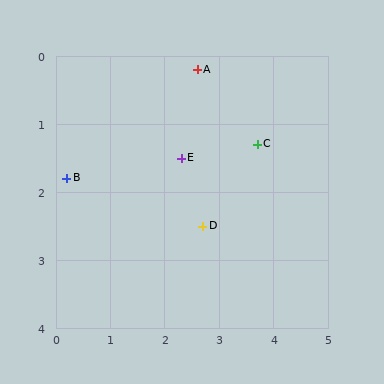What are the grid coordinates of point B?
Point B is at approximately (0.2, 1.8).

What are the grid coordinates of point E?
Point E is at approximately (2.3, 1.5).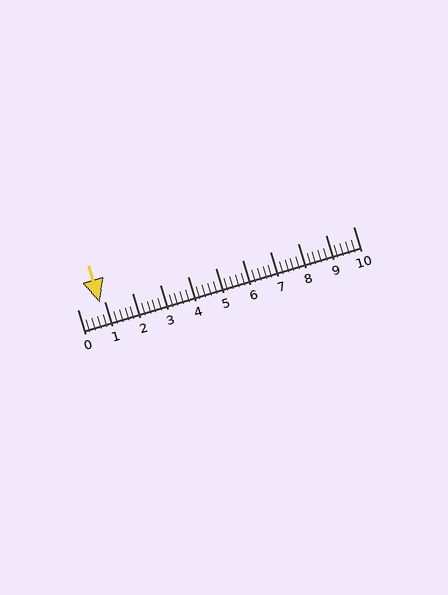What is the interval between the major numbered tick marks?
The major tick marks are spaced 1 units apart.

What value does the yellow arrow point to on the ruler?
The yellow arrow points to approximately 0.8.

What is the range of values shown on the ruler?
The ruler shows values from 0 to 10.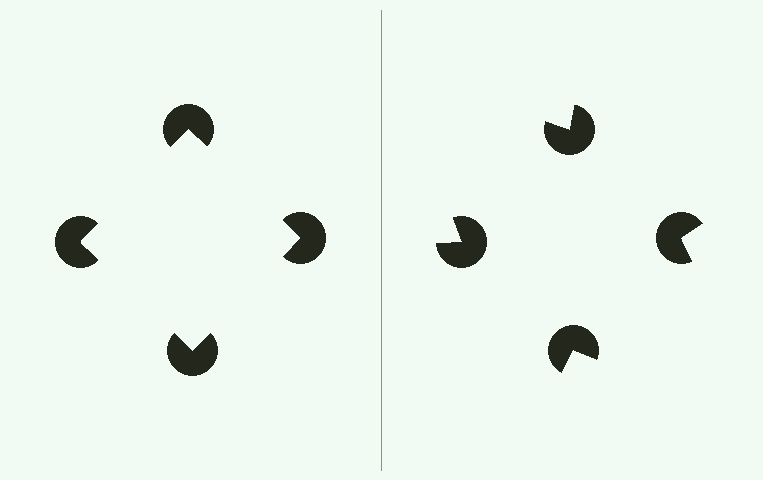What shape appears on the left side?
An illusory square.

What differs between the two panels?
The pac-man discs are positioned identically on both sides; only the wedge orientations differ. On the left they align to a square; on the right they are misaligned.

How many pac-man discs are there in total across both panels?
8 — 4 on each side.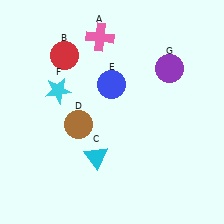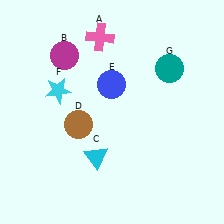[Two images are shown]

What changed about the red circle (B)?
In Image 1, B is red. In Image 2, it changed to magenta.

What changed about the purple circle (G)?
In Image 1, G is purple. In Image 2, it changed to teal.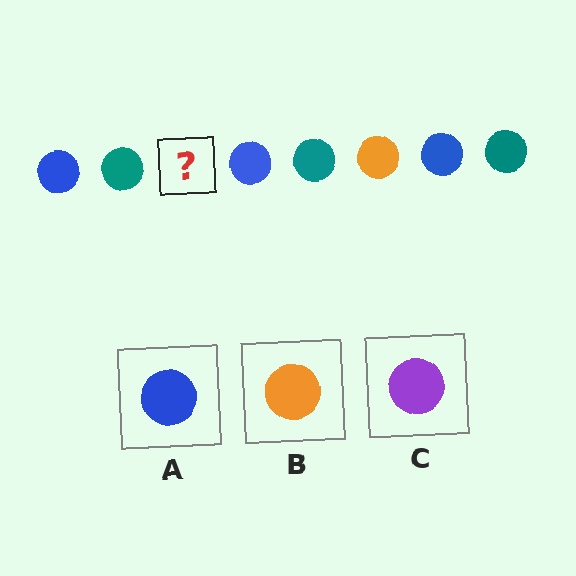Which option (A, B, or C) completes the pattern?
B.